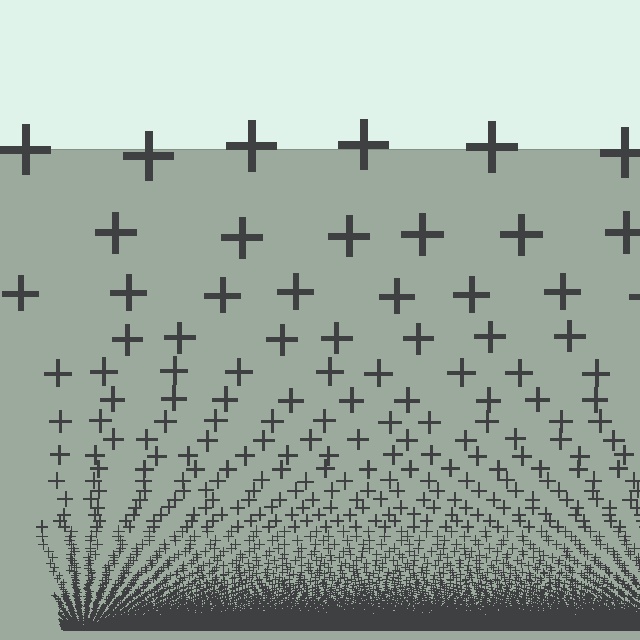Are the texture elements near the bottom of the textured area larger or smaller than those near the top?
Smaller. The gradient is inverted — elements near the bottom are smaller and denser.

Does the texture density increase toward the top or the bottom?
Density increases toward the bottom.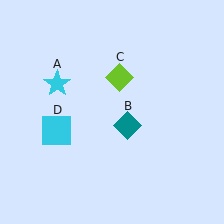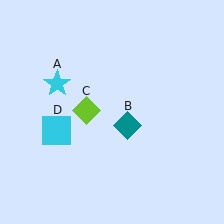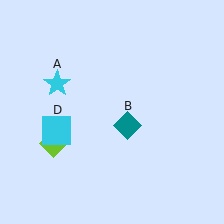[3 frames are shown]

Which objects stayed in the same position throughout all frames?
Cyan star (object A) and teal diamond (object B) and cyan square (object D) remained stationary.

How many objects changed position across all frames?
1 object changed position: lime diamond (object C).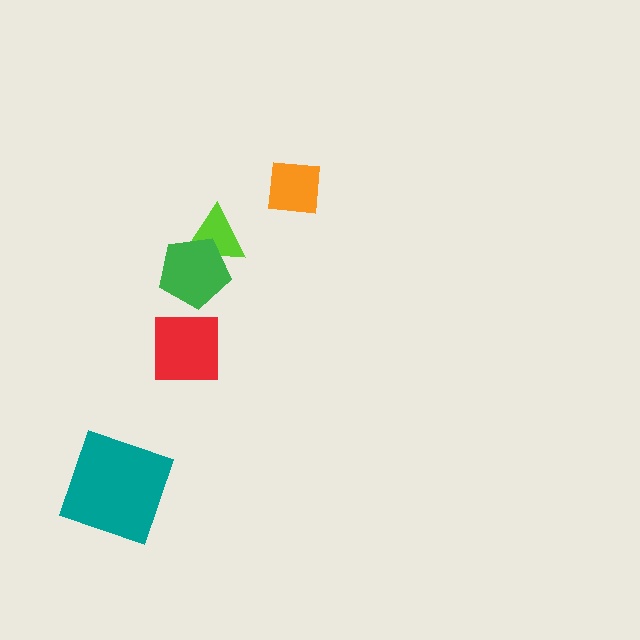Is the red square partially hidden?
No, no other shape covers it.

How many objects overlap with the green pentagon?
1 object overlaps with the green pentagon.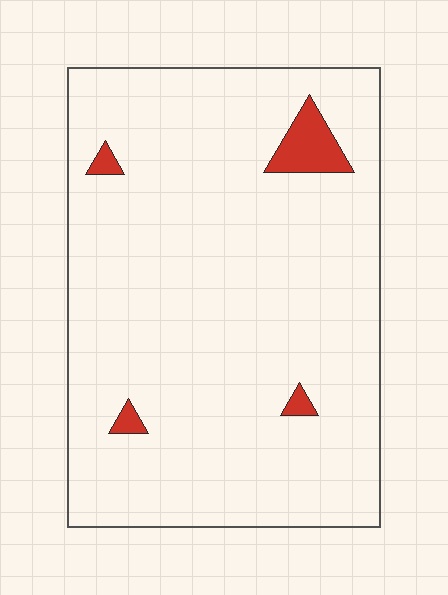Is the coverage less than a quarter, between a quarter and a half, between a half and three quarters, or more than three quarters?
Less than a quarter.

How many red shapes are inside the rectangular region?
4.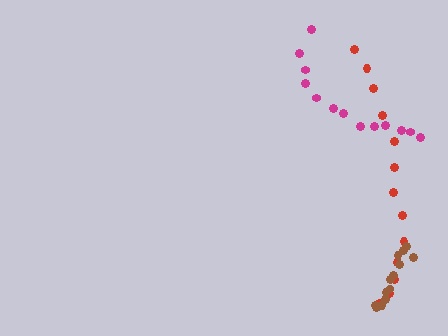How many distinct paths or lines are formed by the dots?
There are 3 distinct paths.